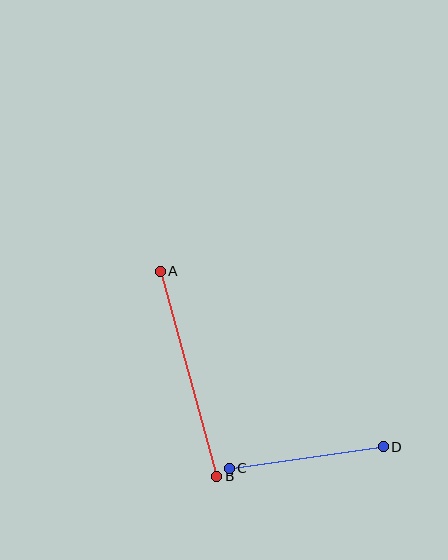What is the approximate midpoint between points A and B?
The midpoint is at approximately (188, 374) pixels.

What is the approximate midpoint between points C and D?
The midpoint is at approximately (306, 457) pixels.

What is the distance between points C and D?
The distance is approximately 156 pixels.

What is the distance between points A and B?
The distance is approximately 213 pixels.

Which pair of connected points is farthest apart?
Points A and B are farthest apart.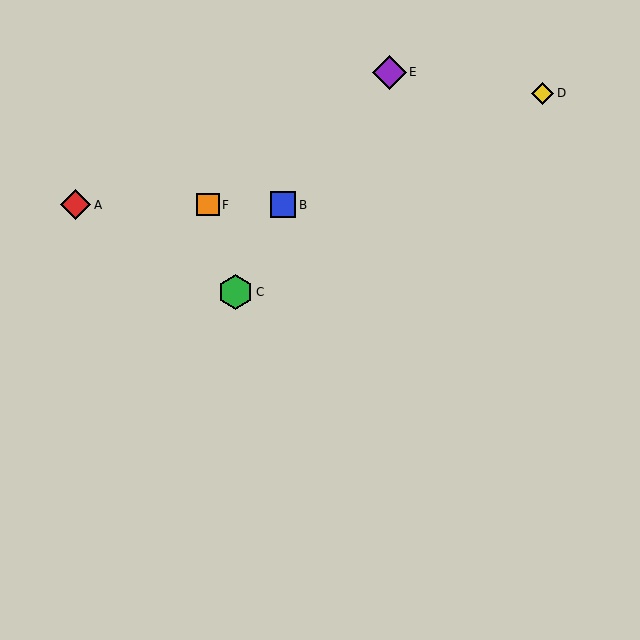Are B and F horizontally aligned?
Yes, both are at y≈205.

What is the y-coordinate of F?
Object F is at y≈205.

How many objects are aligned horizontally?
3 objects (A, B, F) are aligned horizontally.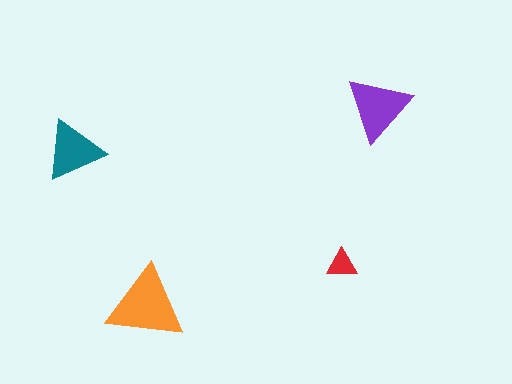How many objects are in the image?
There are 4 objects in the image.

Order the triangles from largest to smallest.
the orange one, the purple one, the teal one, the red one.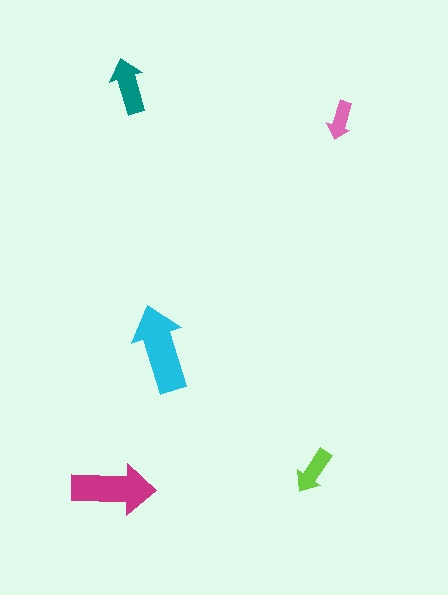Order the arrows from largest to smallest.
the cyan one, the magenta one, the teal one, the lime one, the pink one.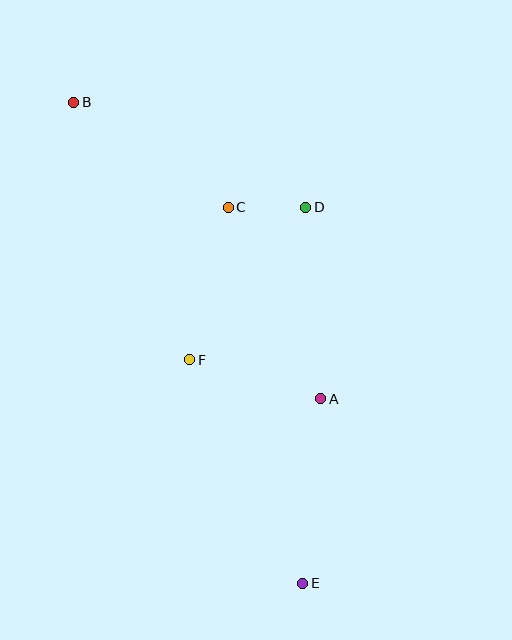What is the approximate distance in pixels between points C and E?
The distance between C and E is approximately 383 pixels.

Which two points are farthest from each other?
Points B and E are farthest from each other.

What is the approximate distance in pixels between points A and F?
The distance between A and F is approximately 137 pixels.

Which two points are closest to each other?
Points C and D are closest to each other.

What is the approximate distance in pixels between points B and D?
The distance between B and D is approximately 255 pixels.